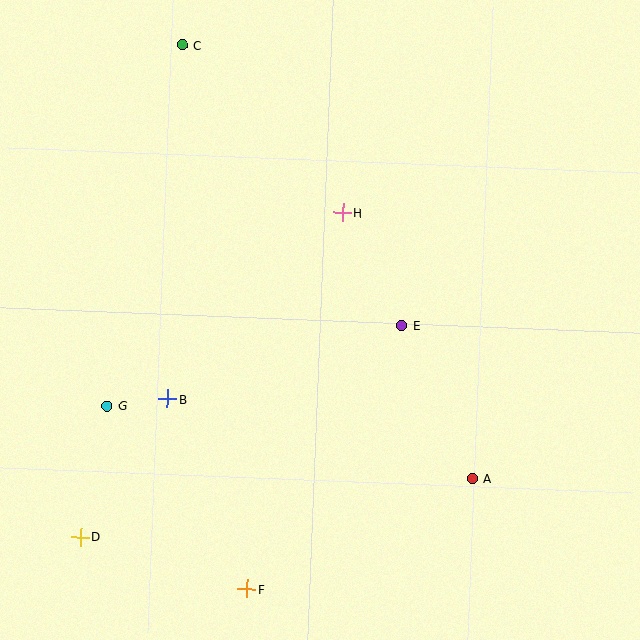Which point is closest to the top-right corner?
Point H is closest to the top-right corner.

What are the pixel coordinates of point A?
Point A is at (472, 478).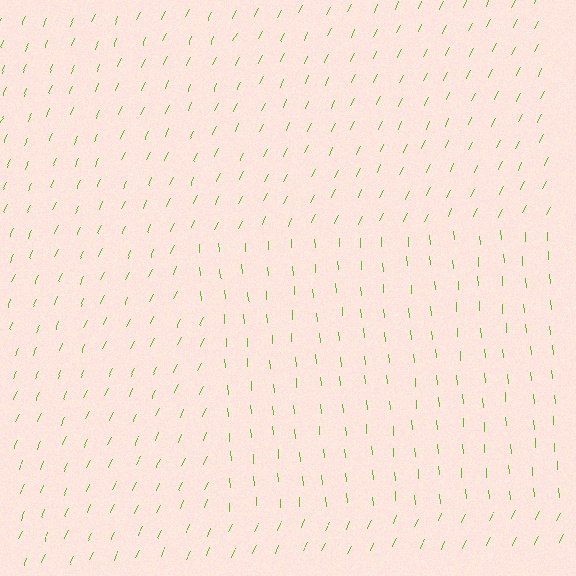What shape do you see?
I see a rectangle.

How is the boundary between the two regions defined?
The boundary is defined purely by a change in line orientation (approximately 30 degrees difference). All lines are the same color and thickness.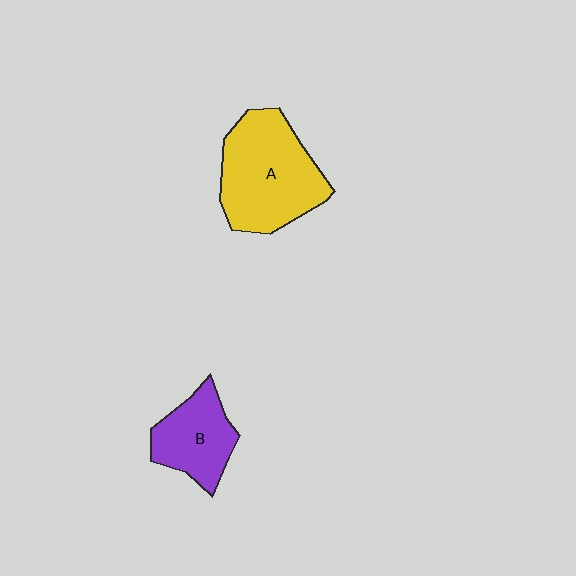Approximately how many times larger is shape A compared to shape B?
Approximately 1.7 times.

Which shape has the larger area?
Shape A (yellow).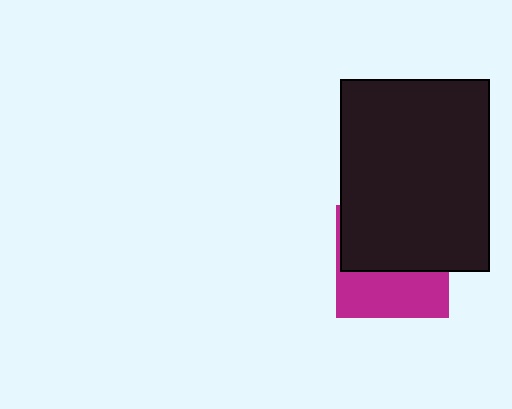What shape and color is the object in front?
The object in front is a black rectangle.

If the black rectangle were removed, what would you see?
You would see the complete magenta square.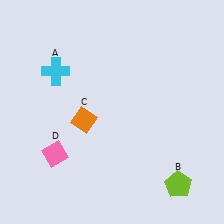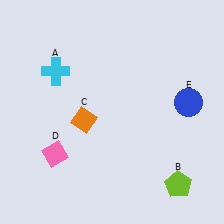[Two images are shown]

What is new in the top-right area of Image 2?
A blue circle (E) was added in the top-right area of Image 2.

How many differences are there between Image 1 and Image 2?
There is 1 difference between the two images.